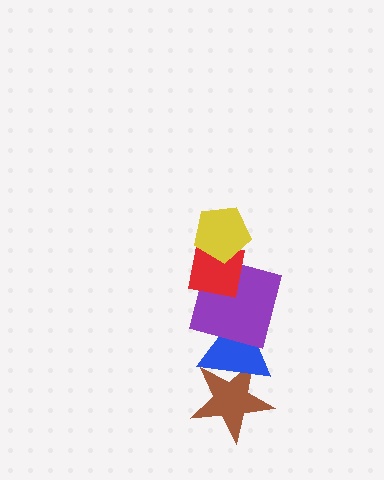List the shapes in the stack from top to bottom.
From top to bottom: the yellow pentagon, the red square, the purple square, the blue triangle, the brown star.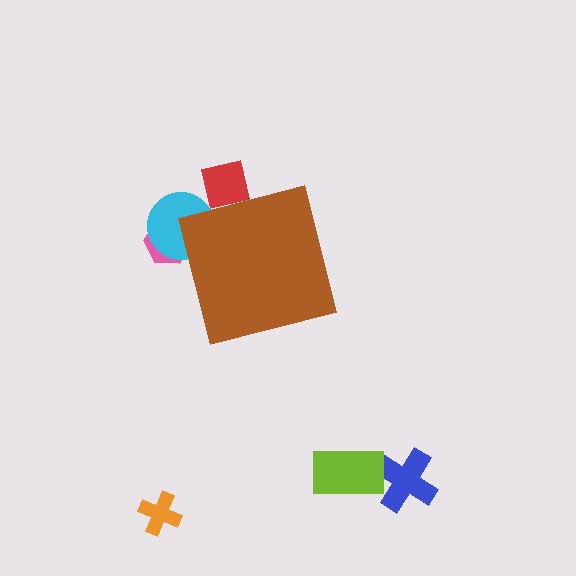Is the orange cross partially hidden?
No, the orange cross is fully visible.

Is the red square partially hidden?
Yes, the red square is partially hidden behind the brown square.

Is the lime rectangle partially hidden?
No, the lime rectangle is fully visible.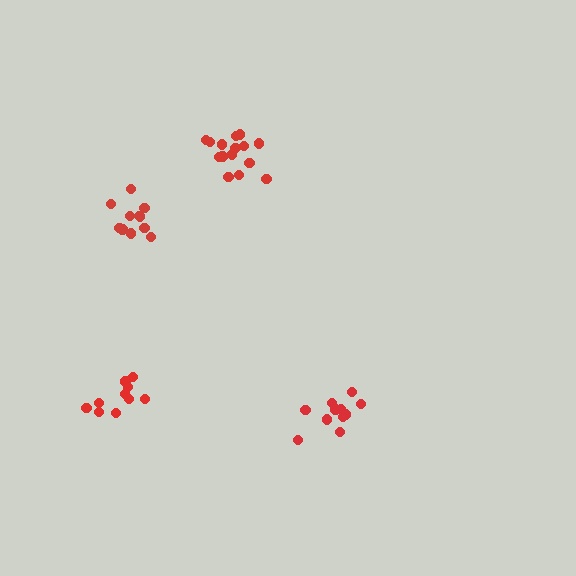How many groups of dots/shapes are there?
There are 4 groups.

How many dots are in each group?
Group 1: 11 dots, Group 2: 11 dots, Group 3: 10 dots, Group 4: 15 dots (47 total).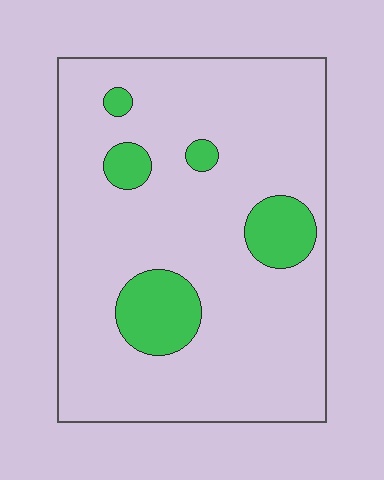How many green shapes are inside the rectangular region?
5.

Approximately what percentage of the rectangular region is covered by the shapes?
Approximately 15%.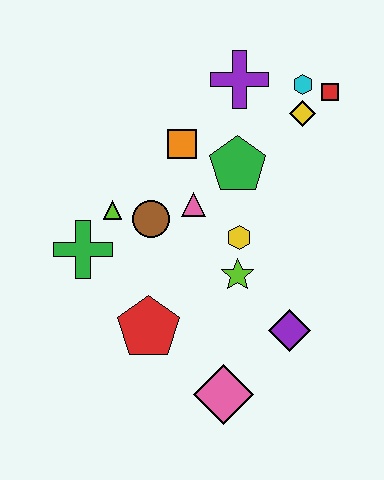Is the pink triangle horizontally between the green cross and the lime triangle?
No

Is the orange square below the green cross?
No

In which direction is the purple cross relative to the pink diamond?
The purple cross is above the pink diamond.